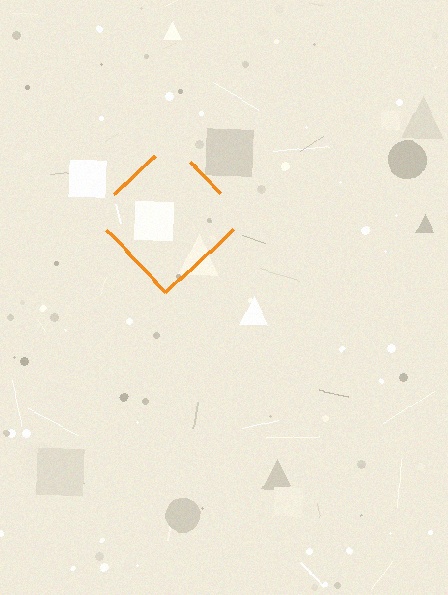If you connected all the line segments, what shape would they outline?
They would outline a diamond.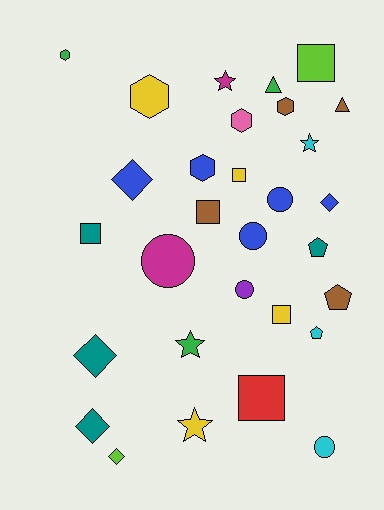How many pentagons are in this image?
There are 3 pentagons.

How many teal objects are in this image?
There are 4 teal objects.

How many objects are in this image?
There are 30 objects.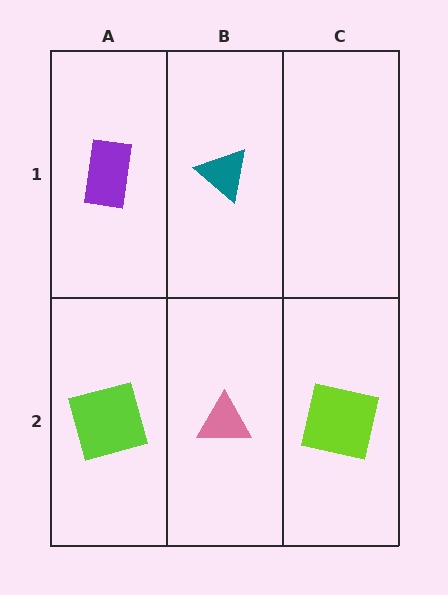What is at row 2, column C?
A lime square.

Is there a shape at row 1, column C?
No, that cell is empty.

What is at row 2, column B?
A pink triangle.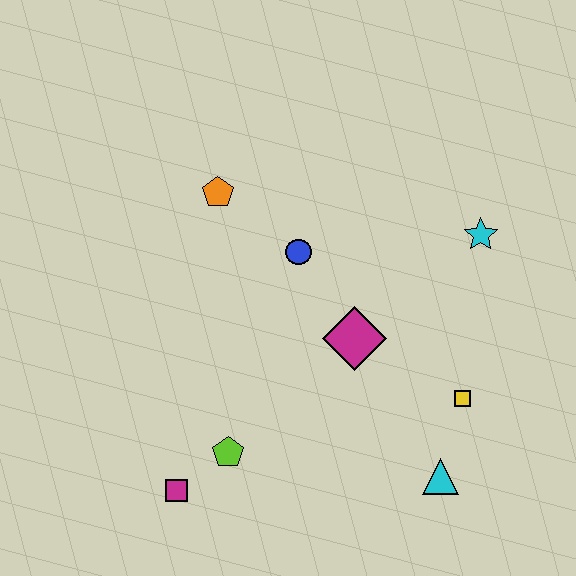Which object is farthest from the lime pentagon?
The cyan star is farthest from the lime pentagon.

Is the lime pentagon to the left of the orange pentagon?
No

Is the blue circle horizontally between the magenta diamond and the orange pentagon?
Yes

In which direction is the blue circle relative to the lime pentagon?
The blue circle is above the lime pentagon.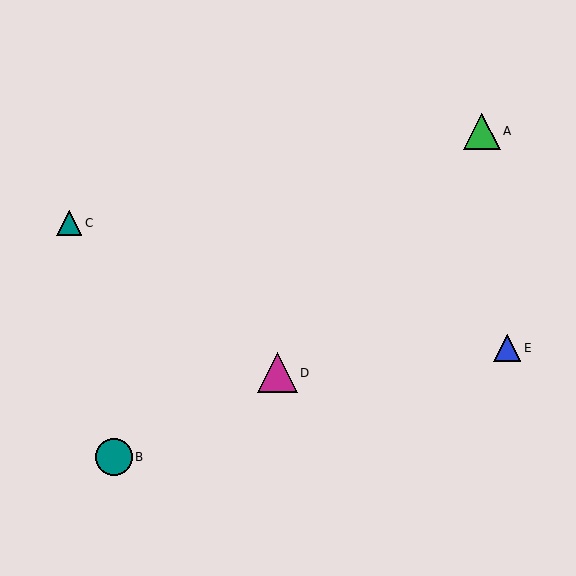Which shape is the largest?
The magenta triangle (labeled D) is the largest.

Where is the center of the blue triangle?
The center of the blue triangle is at (507, 348).